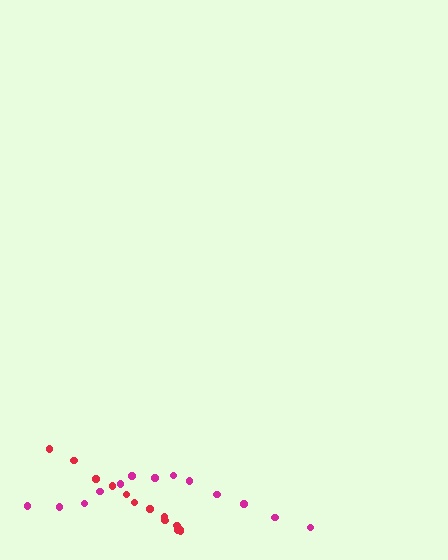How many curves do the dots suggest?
There are 2 distinct paths.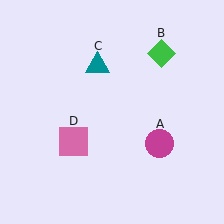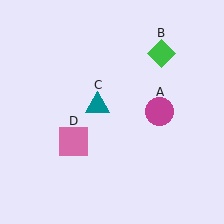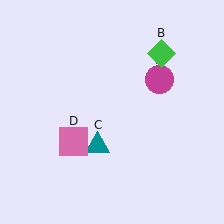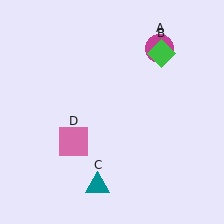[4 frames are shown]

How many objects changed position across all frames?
2 objects changed position: magenta circle (object A), teal triangle (object C).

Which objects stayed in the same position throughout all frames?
Green diamond (object B) and pink square (object D) remained stationary.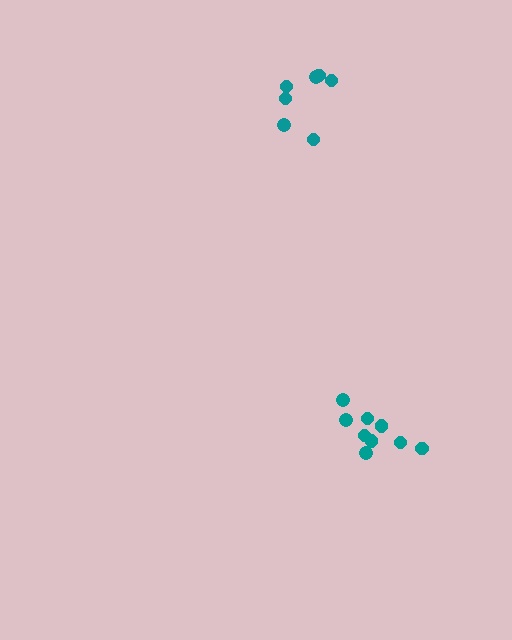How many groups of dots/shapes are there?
There are 2 groups.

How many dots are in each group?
Group 1: 7 dots, Group 2: 9 dots (16 total).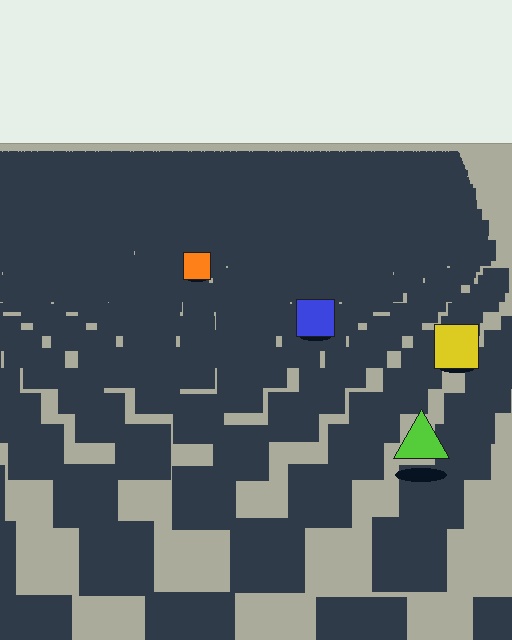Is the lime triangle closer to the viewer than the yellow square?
Yes. The lime triangle is closer — you can tell from the texture gradient: the ground texture is coarser near it.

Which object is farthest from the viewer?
The orange square is farthest from the viewer. It appears smaller and the ground texture around it is denser.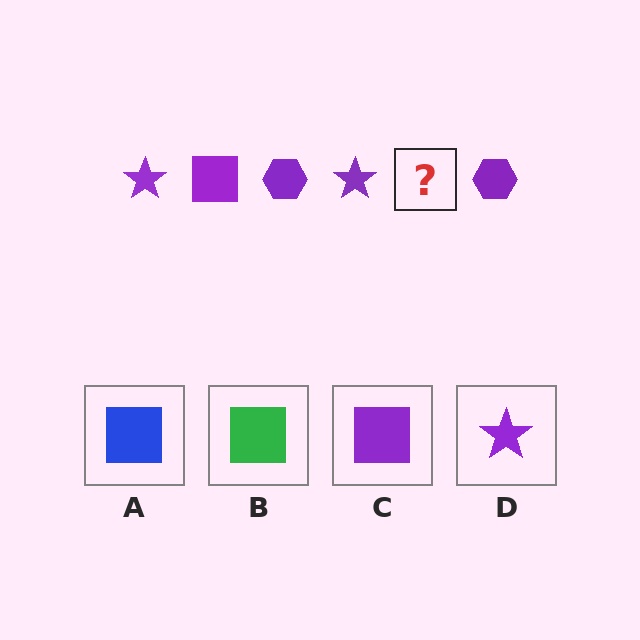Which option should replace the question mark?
Option C.